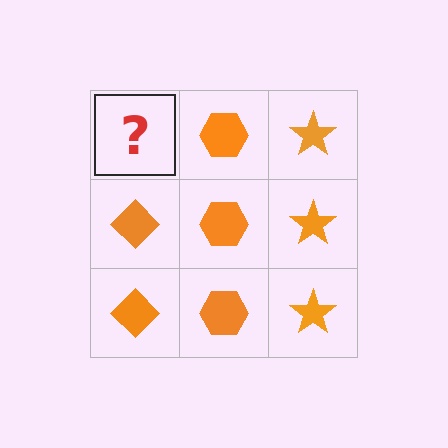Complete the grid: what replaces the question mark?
The question mark should be replaced with an orange diamond.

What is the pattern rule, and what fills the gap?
The rule is that each column has a consistent shape. The gap should be filled with an orange diamond.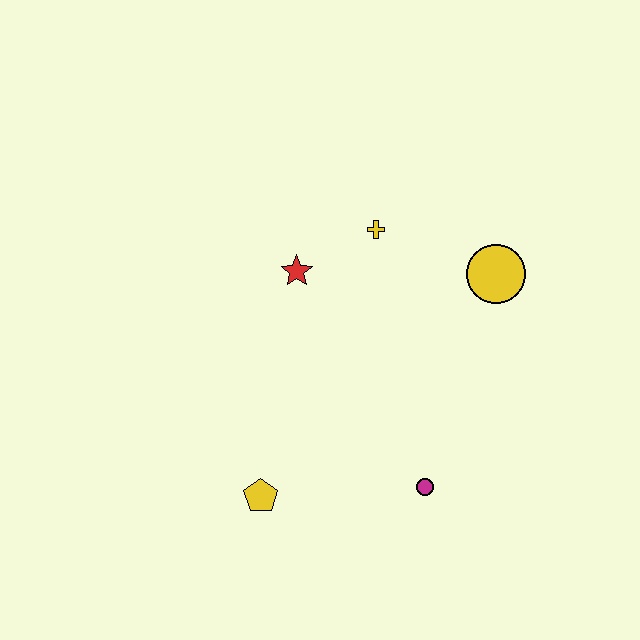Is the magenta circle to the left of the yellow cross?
No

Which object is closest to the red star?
The yellow cross is closest to the red star.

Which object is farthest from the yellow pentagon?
The yellow circle is farthest from the yellow pentagon.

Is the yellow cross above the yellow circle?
Yes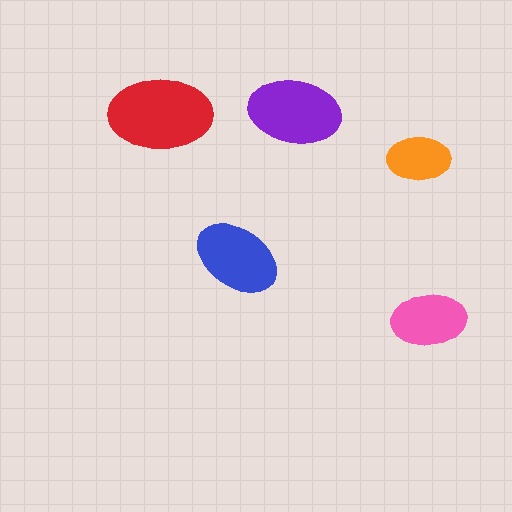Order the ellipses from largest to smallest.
the red one, the purple one, the blue one, the pink one, the orange one.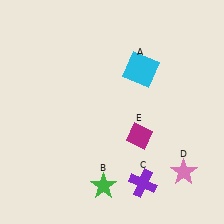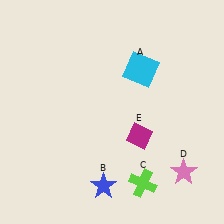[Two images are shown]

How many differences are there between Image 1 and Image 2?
There are 2 differences between the two images.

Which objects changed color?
B changed from green to blue. C changed from purple to lime.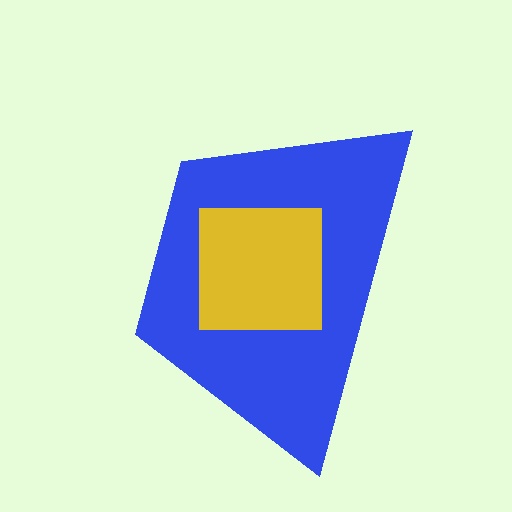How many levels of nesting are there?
2.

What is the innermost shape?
The yellow square.